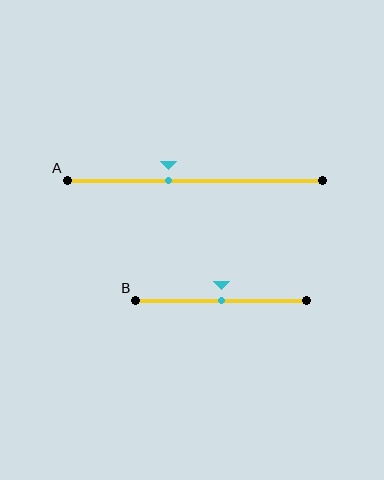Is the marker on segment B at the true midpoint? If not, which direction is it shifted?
Yes, the marker on segment B is at the true midpoint.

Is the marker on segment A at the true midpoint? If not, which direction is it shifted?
No, the marker on segment A is shifted to the left by about 10% of the segment length.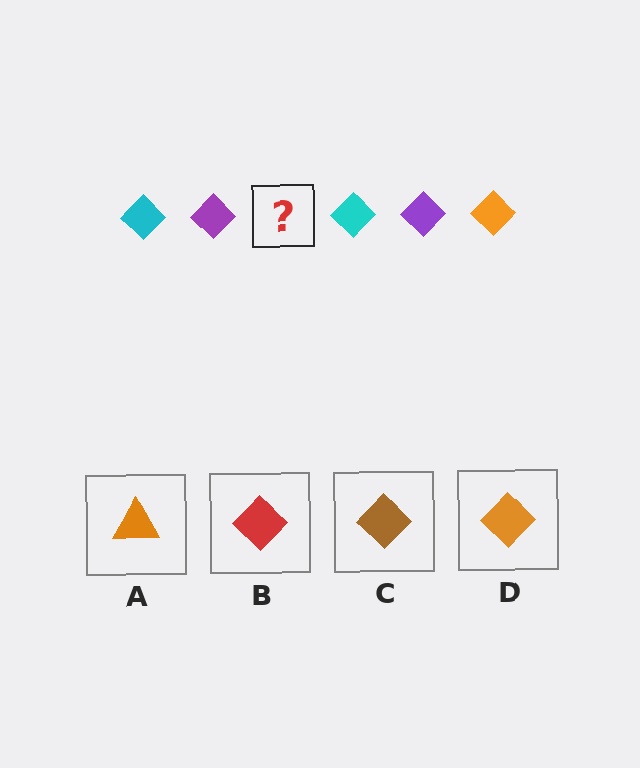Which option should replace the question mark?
Option D.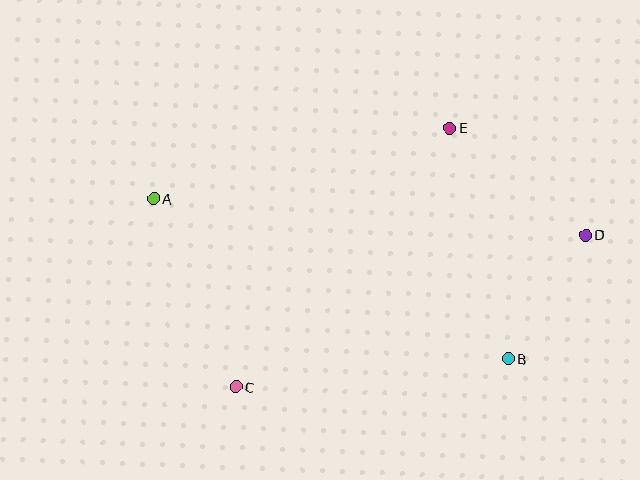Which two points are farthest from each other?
Points A and D are farthest from each other.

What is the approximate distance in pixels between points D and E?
The distance between D and E is approximately 173 pixels.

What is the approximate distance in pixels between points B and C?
The distance between B and C is approximately 274 pixels.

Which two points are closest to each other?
Points B and D are closest to each other.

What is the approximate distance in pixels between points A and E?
The distance between A and E is approximately 305 pixels.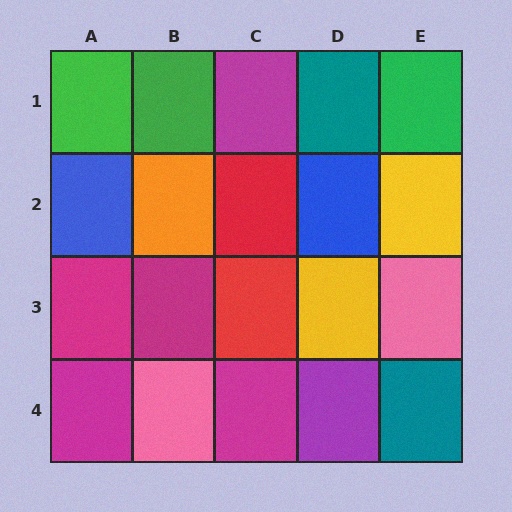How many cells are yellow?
2 cells are yellow.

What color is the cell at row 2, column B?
Orange.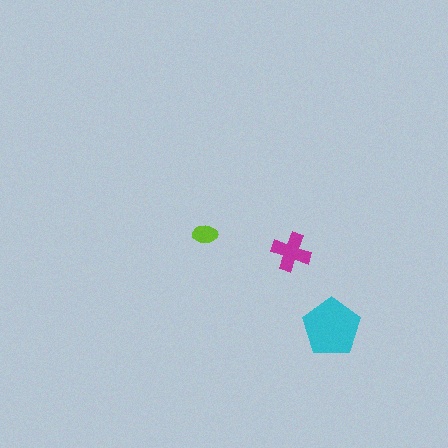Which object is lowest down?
The cyan pentagon is bottommost.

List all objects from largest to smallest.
The cyan pentagon, the magenta cross, the lime ellipse.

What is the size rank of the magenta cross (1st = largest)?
2nd.